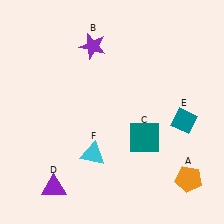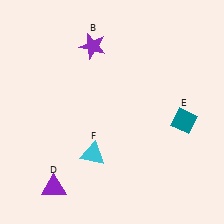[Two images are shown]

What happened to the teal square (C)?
The teal square (C) was removed in Image 2. It was in the bottom-right area of Image 1.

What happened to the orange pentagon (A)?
The orange pentagon (A) was removed in Image 2. It was in the bottom-right area of Image 1.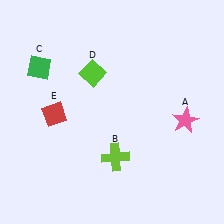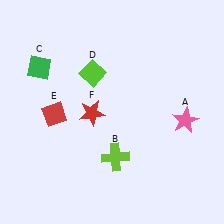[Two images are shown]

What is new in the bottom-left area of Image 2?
A red star (F) was added in the bottom-left area of Image 2.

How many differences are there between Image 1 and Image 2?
There is 1 difference between the two images.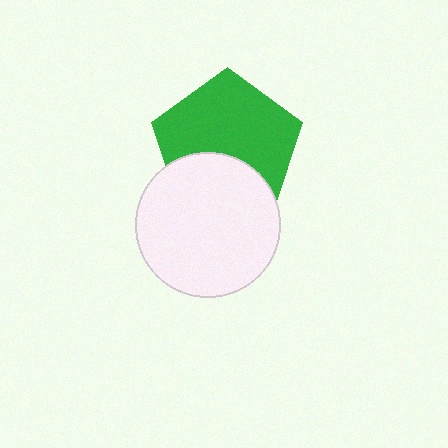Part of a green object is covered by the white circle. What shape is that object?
It is a pentagon.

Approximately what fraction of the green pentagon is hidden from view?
Roughly 34% of the green pentagon is hidden behind the white circle.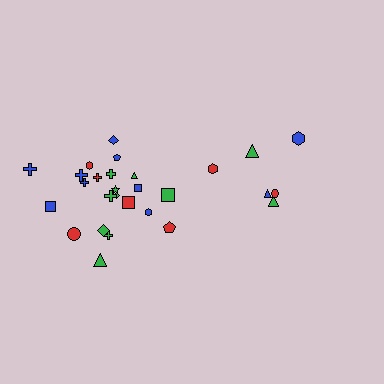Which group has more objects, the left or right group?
The left group.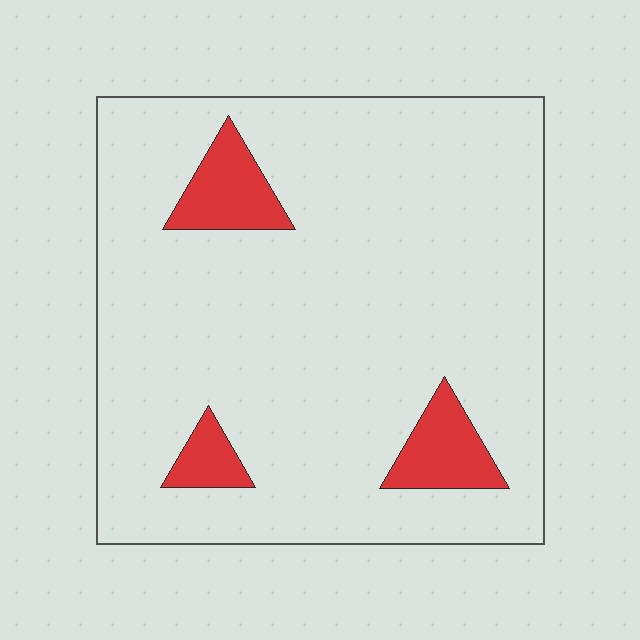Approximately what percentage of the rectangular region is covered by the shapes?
Approximately 10%.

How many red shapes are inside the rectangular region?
3.